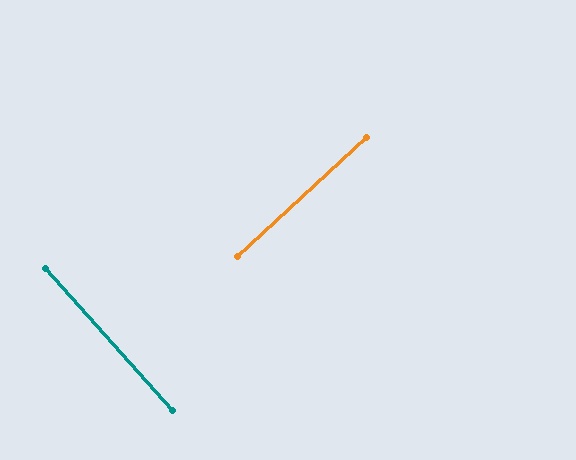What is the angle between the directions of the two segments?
Approximately 89 degrees.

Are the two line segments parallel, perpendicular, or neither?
Perpendicular — they meet at approximately 89°.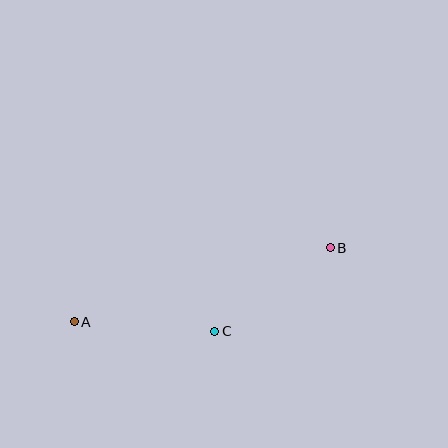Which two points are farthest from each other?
Points A and B are farthest from each other.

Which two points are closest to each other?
Points A and C are closest to each other.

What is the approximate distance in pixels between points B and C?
The distance between B and C is approximately 143 pixels.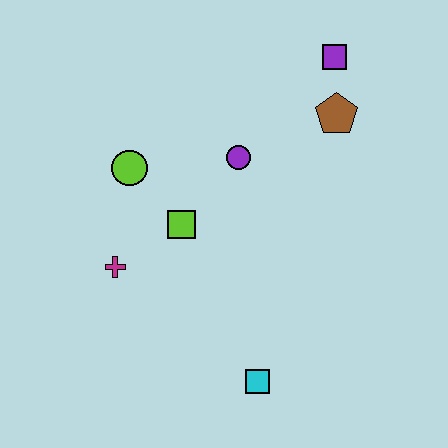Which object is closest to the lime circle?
The lime square is closest to the lime circle.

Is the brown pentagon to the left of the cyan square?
No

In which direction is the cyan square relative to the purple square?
The cyan square is below the purple square.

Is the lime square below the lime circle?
Yes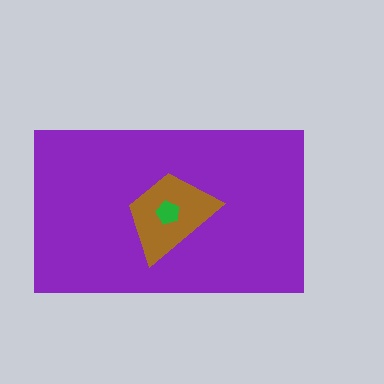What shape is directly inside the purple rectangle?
The brown trapezoid.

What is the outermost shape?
The purple rectangle.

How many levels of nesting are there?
3.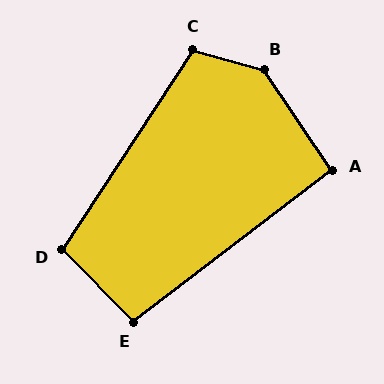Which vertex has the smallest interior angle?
A, at approximately 93 degrees.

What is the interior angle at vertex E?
Approximately 97 degrees (obtuse).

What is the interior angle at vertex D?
Approximately 102 degrees (obtuse).